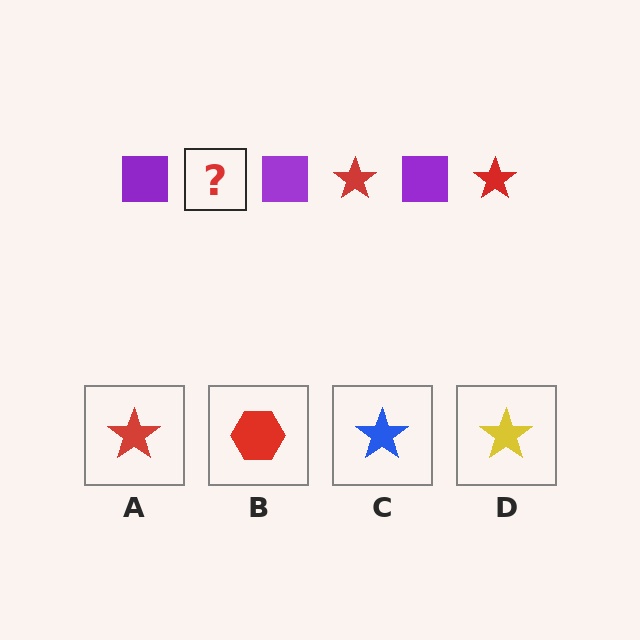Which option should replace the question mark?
Option A.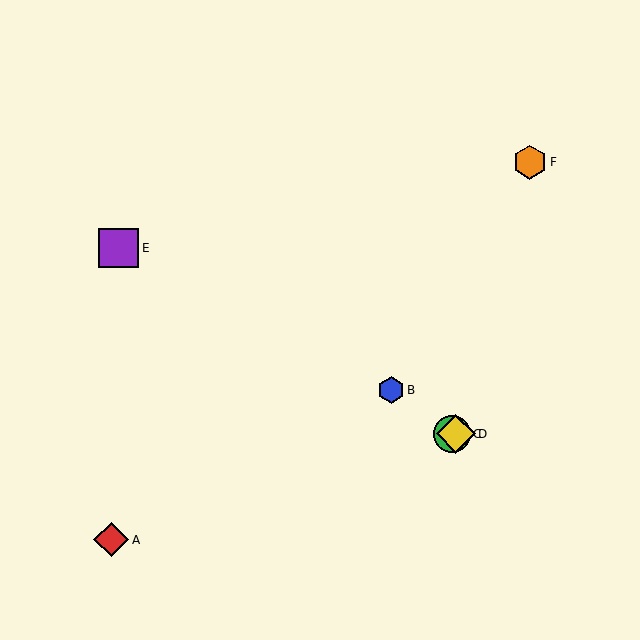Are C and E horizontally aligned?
No, C is at y≈434 and E is at y≈248.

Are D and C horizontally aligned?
Yes, both are at y≈434.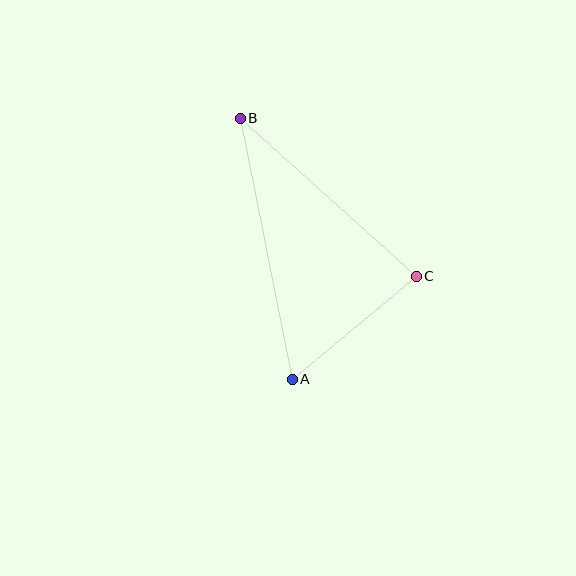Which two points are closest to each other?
Points A and C are closest to each other.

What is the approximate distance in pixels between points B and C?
The distance between B and C is approximately 237 pixels.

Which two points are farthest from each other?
Points A and B are farthest from each other.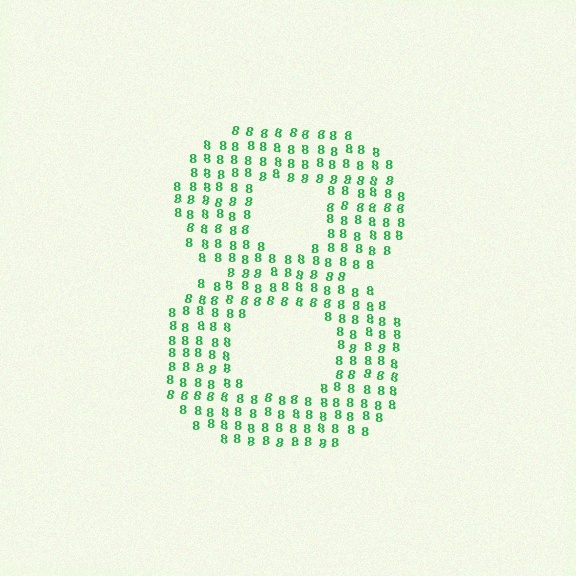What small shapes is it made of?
It is made of small digit 8's.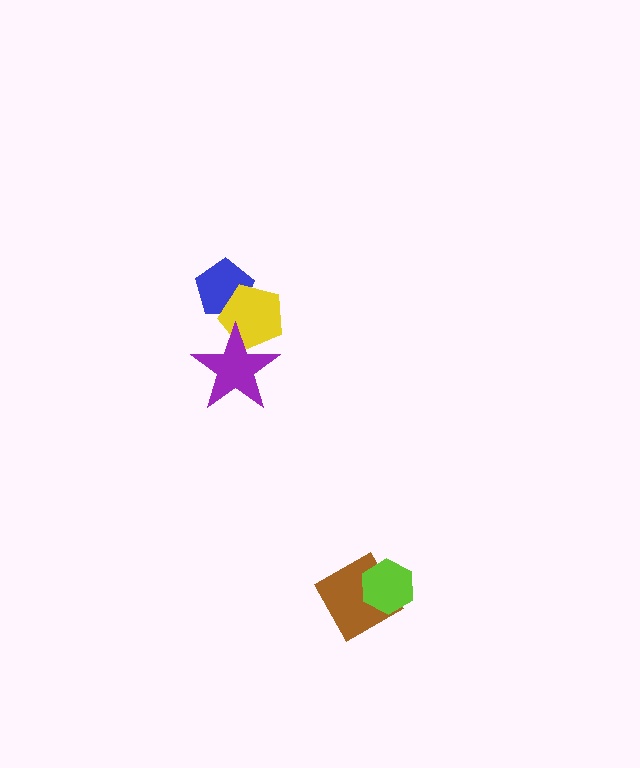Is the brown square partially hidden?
Yes, it is partially covered by another shape.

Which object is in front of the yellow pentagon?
The purple star is in front of the yellow pentagon.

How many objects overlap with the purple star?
1 object overlaps with the purple star.